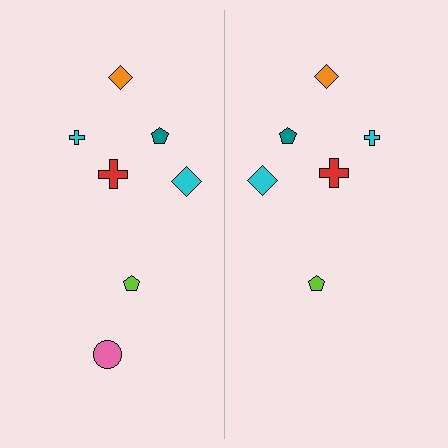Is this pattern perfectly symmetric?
No, the pattern is not perfectly symmetric. A pink circle is missing from the right side.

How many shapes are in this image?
There are 13 shapes in this image.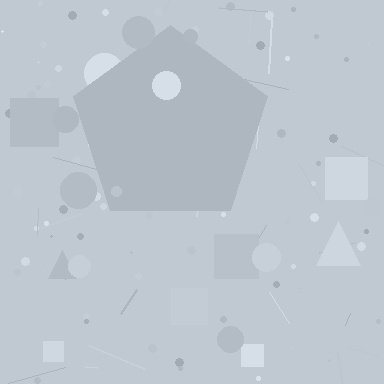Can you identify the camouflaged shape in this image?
The camouflaged shape is a pentagon.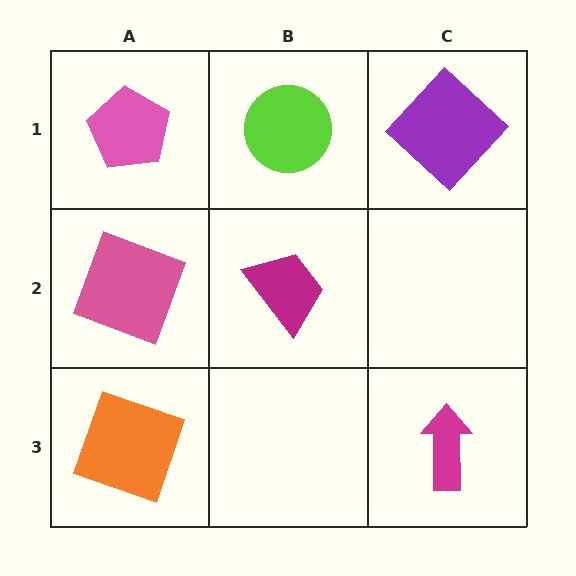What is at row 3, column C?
A magenta arrow.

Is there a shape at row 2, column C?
No, that cell is empty.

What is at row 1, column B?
A lime circle.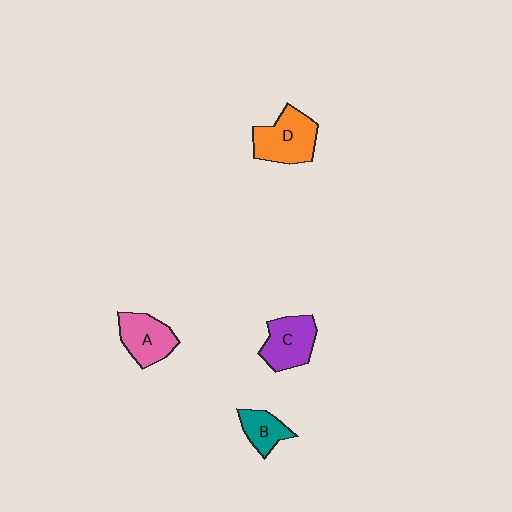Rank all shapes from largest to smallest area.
From largest to smallest: D (orange), C (purple), A (pink), B (teal).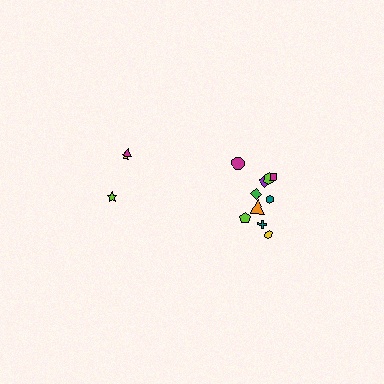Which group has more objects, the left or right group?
The right group.